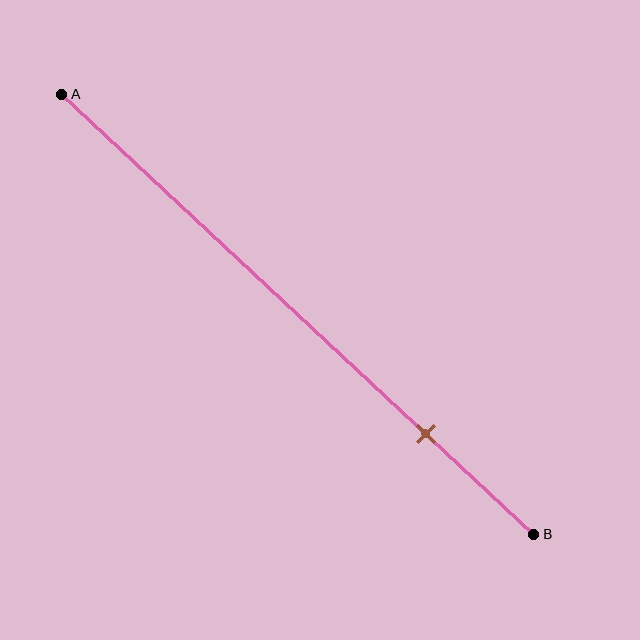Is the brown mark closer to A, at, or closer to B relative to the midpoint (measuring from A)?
The brown mark is closer to point B than the midpoint of segment AB.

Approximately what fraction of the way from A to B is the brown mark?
The brown mark is approximately 75% of the way from A to B.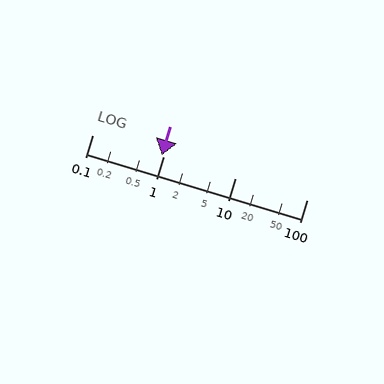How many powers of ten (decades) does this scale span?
The scale spans 3 decades, from 0.1 to 100.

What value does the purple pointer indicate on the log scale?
The pointer indicates approximately 0.94.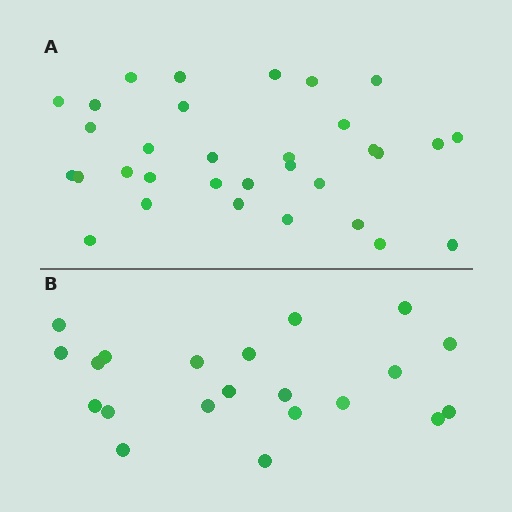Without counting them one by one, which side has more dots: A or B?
Region A (the top region) has more dots.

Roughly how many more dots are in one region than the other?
Region A has roughly 12 or so more dots than region B.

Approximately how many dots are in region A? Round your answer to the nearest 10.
About 30 dots. (The exact count is 32, which rounds to 30.)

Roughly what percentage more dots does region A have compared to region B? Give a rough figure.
About 50% more.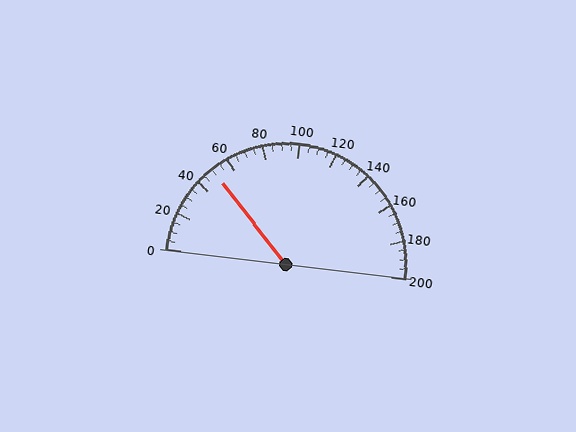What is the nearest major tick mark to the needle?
The nearest major tick mark is 40.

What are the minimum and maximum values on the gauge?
The gauge ranges from 0 to 200.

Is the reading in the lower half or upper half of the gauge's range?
The reading is in the lower half of the range (0 to 200).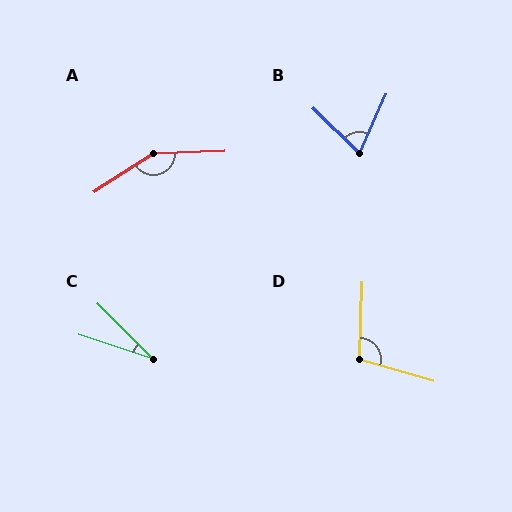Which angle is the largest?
A, at approximately 149 degrees.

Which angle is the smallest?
C, at approximately 27 degrees.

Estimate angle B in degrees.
Approximately 69 degrees.